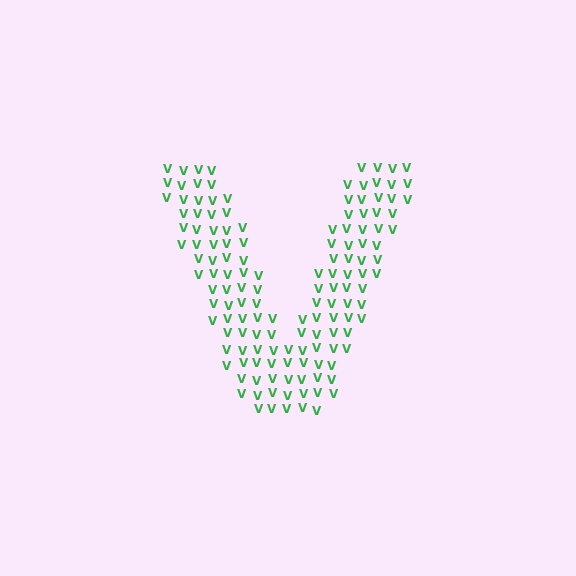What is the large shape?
The large shape is the letter V.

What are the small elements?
The small elements are letter V's.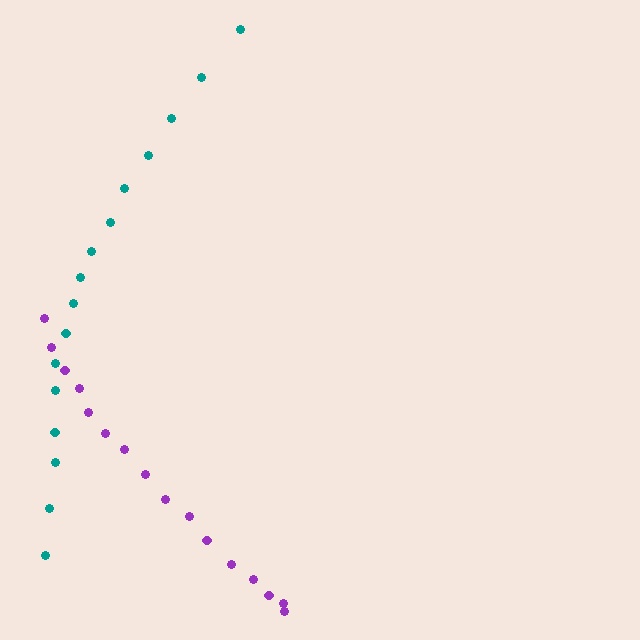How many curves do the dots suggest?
There are 2 distinct paths.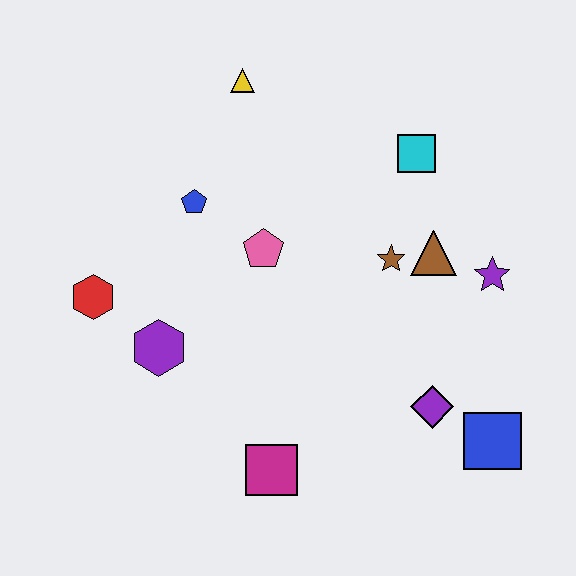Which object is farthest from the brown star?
The red hexagon is farthest from the brown star.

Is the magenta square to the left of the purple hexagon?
No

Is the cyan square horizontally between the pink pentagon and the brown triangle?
Yes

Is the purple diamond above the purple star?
No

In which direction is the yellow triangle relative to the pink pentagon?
The yellow triangle is above the pink pentagon.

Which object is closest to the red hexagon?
The purple hexagon is closest to the red hexagon.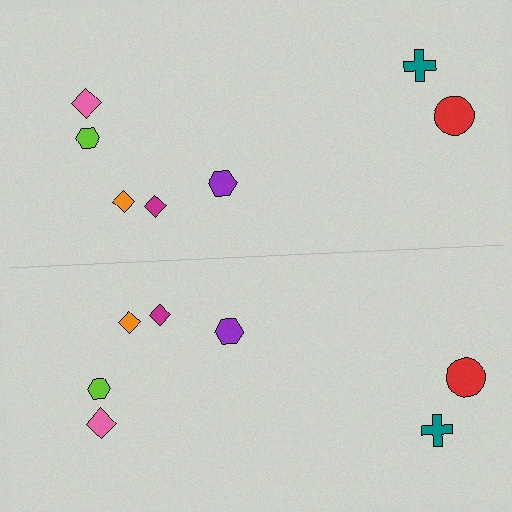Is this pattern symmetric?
Yes, this pattern has bilateral (reflection) symmetry.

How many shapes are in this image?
There are 14 shapes in this image.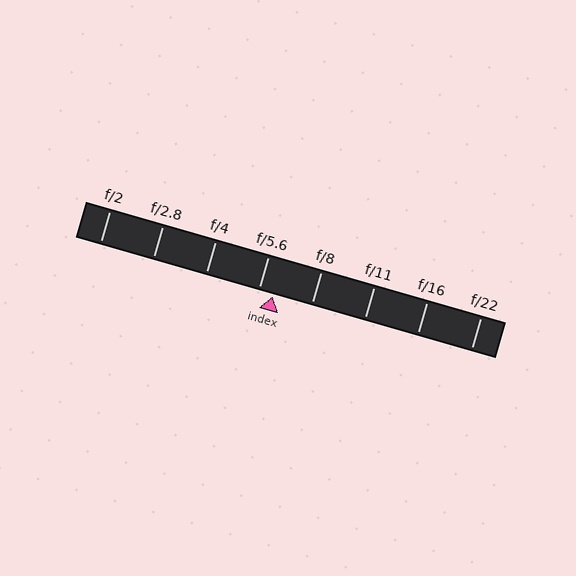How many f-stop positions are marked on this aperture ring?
There are 8 f-stop positions marked.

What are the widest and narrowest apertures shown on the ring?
The widest aperture shown is f/2 and the narrowest is f/22.